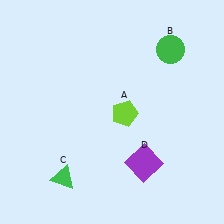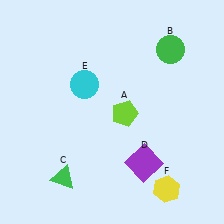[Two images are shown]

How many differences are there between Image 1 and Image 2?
There are 2 differences between the two images.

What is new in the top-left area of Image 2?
A cyan circle (E) was added in the top-left area of Image 2.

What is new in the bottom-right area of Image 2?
A yellow hexagon (F) was added in the bottom-right area of Image 2.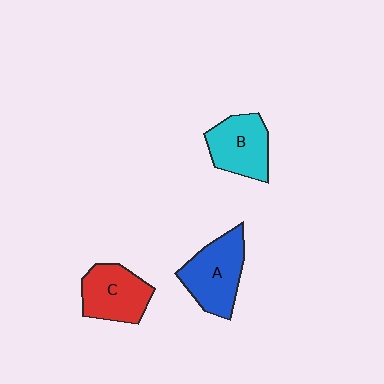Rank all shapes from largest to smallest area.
From largest to smallest: A (blue), B (cyan), C (red).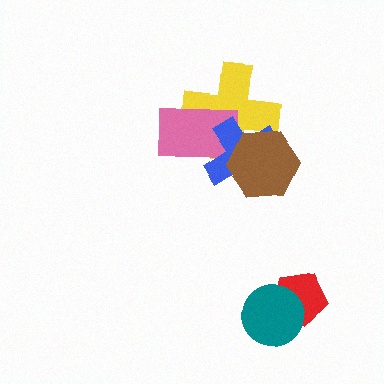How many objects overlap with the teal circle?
1 object overlaps with the teal circle.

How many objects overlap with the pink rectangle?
2 objects overlap with the pink rectangle.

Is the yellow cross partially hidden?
Yes, it is partially covered by another shape.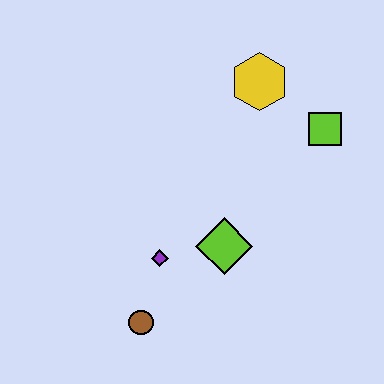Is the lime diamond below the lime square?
Yes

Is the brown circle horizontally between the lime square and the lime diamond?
No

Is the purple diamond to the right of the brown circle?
Yes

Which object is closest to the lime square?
The yellow hexagon is closest to the lime square.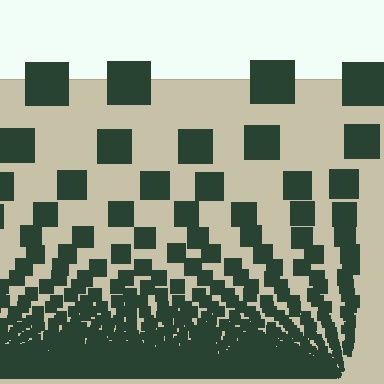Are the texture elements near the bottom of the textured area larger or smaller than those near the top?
Smaller. The gradient is inverted — elements near the bottom are smaller and denser.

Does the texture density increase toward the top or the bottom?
Density increases toward the bottom.